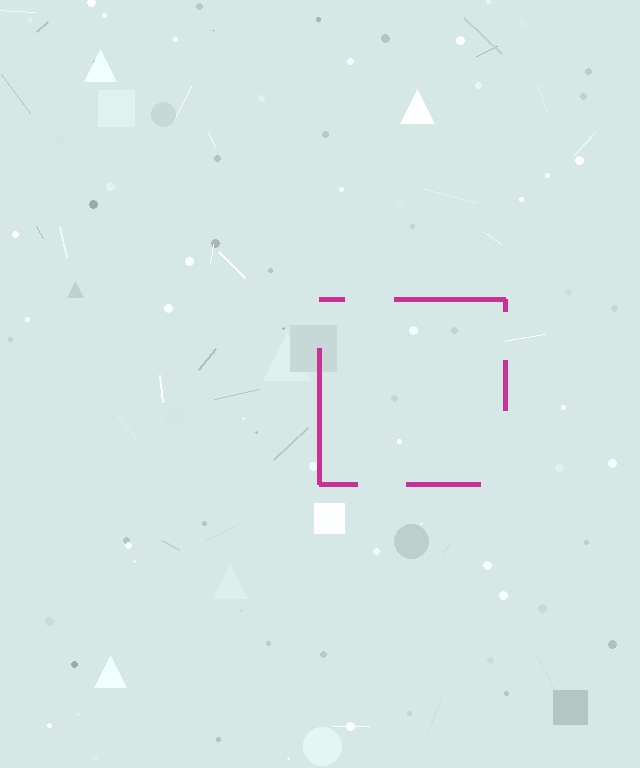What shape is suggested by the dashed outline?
The dashed outline suggests a square.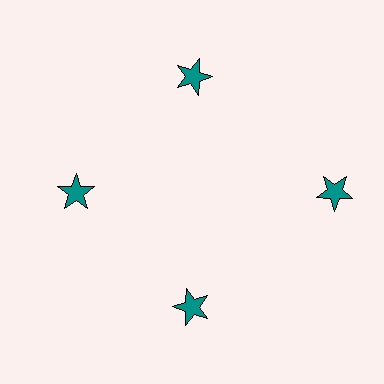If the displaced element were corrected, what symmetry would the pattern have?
It would have 4-fold rotational symmetry — the pattern would map onto itself every 90 degrees.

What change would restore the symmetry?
The symmetry would be restored by moving it inward, back onto the ring so that all 4 stars sit at equal angles and equal distance from the center.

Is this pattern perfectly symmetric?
No. The 4 teal stars are arranged in a ring, but one element near the 3 o'clock position is pushed outward from the center, breaking the 4-fold rotational symmetry.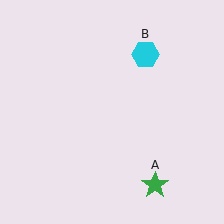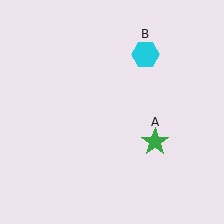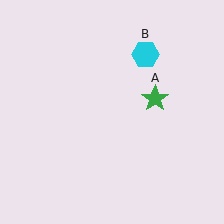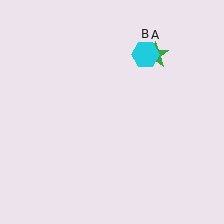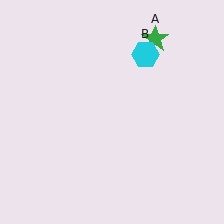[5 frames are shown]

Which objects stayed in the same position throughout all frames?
Cyan hexagon (object B) remained stationary.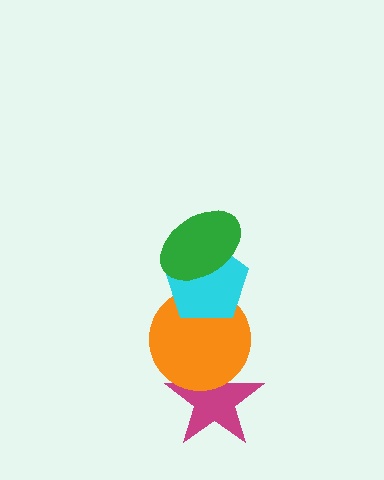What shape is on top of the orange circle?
The cyan pentagon is on top of the orange circle.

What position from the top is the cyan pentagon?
The cyan pentagon is 2nd from the top.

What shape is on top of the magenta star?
The orange circle is on top of the magenta star.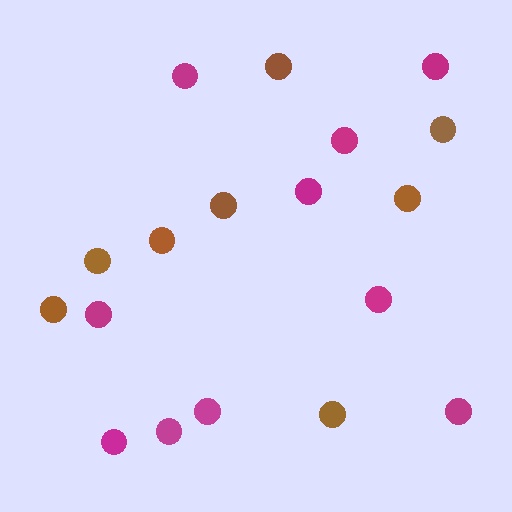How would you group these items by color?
There are 2 groups: one group of magenta circles (10) and one group of brown circles (8).